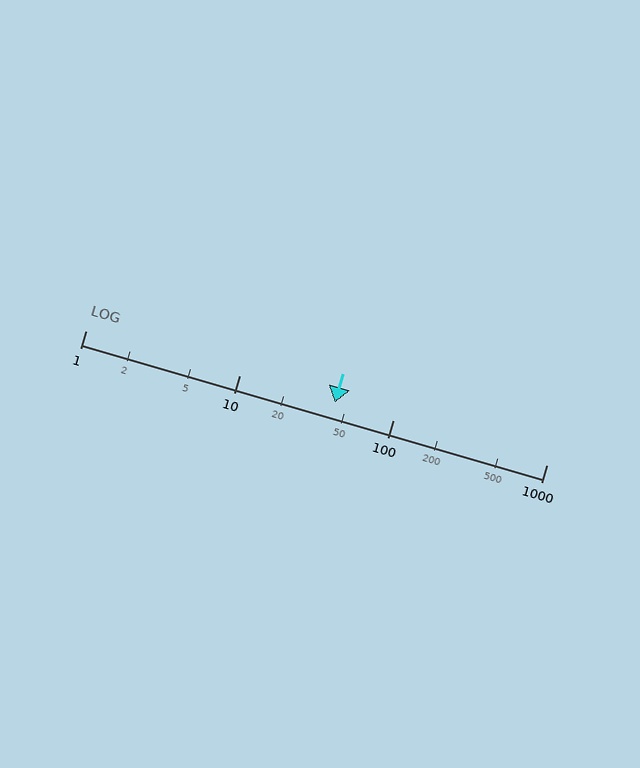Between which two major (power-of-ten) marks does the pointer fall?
The pointer is between 10 and 100.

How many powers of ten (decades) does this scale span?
The scale spans 3 decades, from 1 to 1000.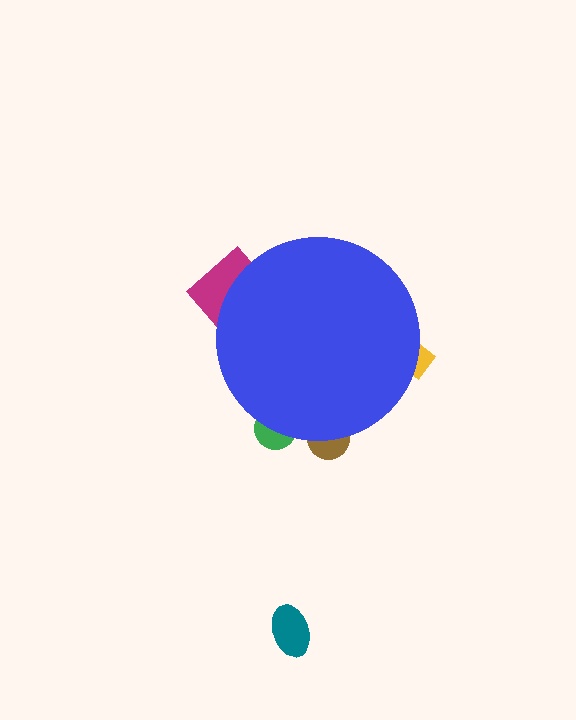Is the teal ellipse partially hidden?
No, the teal ellipse is fully visible.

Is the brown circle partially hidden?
Yes, the brown circle is partially hidden behind the blue circle.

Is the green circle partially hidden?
Yes, the green circle is partially hidden behind the blue circle.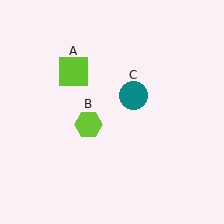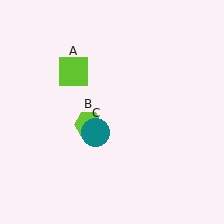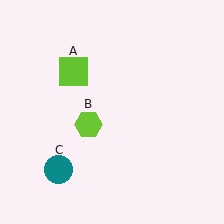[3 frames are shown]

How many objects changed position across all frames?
1 object changed position: teal circle (object C).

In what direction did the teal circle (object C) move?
The teal circle (object C) moved down and to the left.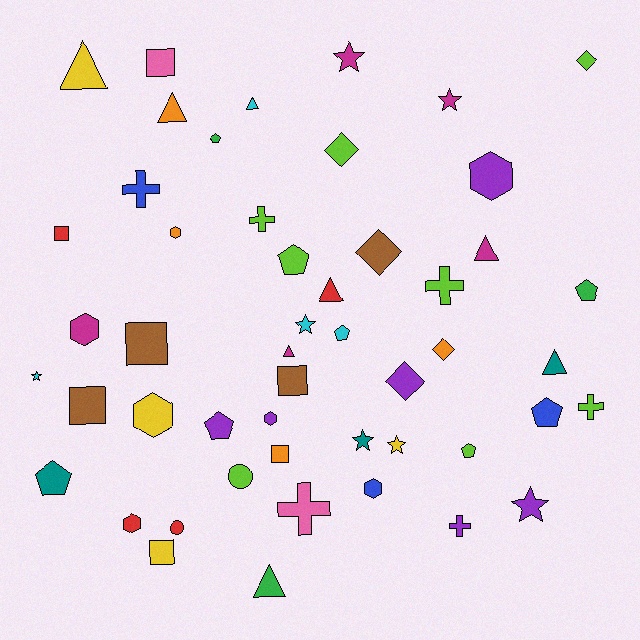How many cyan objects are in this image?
There are 4 cyan objects.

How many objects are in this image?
There are 50 objects.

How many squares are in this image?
There are 7 squares.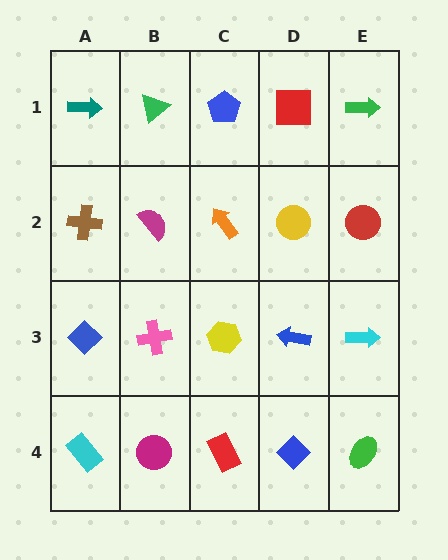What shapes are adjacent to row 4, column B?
A pink cross (row 3, column B), a cyan rectangle (row 4, column A), a red rectangle (row 4, column C).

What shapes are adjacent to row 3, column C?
An orange arrow (row 2, column C), a red rectangle (row 4, column C), a pink cross (row 3, column B), a blue arrow (row 3, column D).